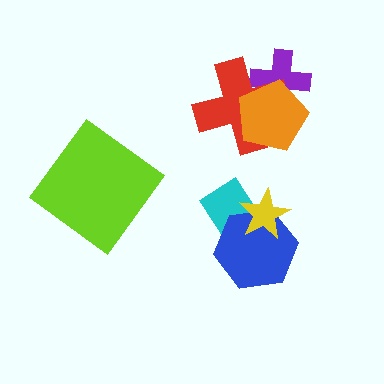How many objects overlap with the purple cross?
2 objects overlap with the purple cross.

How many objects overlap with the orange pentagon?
2 objects overlap with the orange pentagon.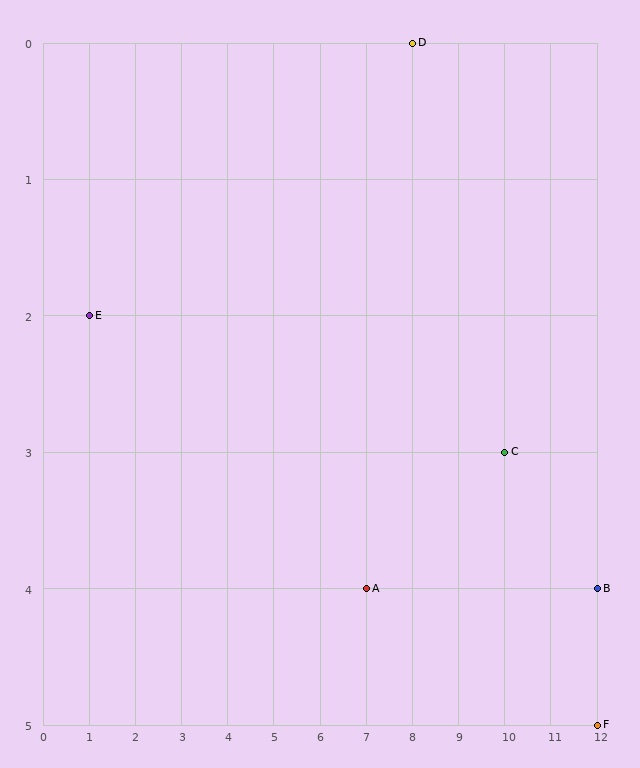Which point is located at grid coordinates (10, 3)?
Point C is at (10, 3).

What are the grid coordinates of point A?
Point A is at grid coordinates (7, 4).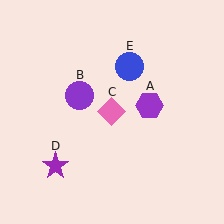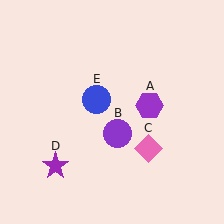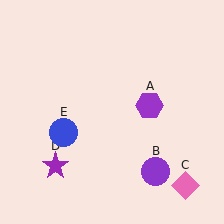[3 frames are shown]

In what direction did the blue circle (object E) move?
The blue circle (object E) moved down and to the left.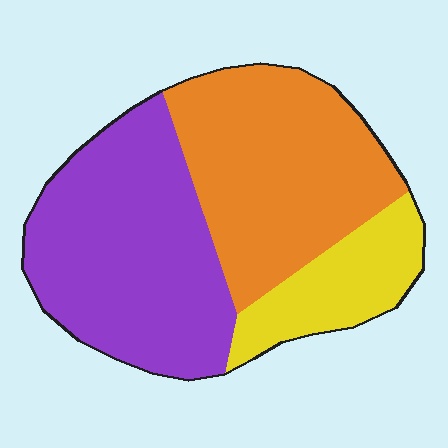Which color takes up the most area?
Purple, at roughly 45%.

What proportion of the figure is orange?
Orange takes up between a quarter and a half of the figure.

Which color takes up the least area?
Yellow, at roughly 15%.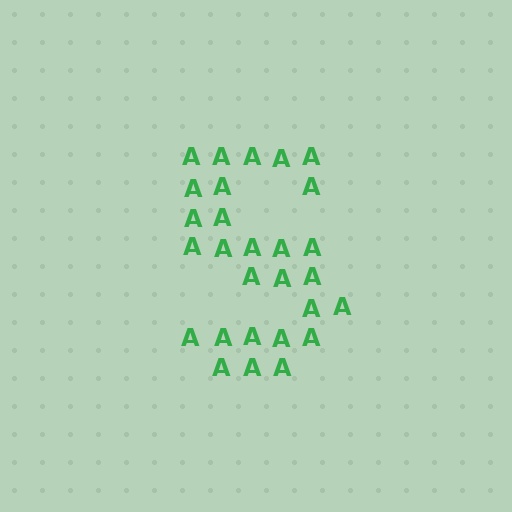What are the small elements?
The small elements are letter A's.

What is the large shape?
The large shape is the letter S.